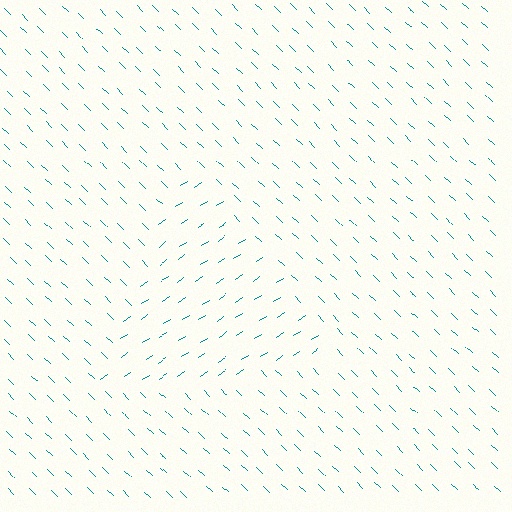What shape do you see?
I see a triangle.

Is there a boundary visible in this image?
Yes, there is a texture boundary formed by a change in line orientation.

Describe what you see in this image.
The image is filled with small teal line segments. A triangle region in the image has lines oriented differently from the surrounding lines, creating a visible texture boundary.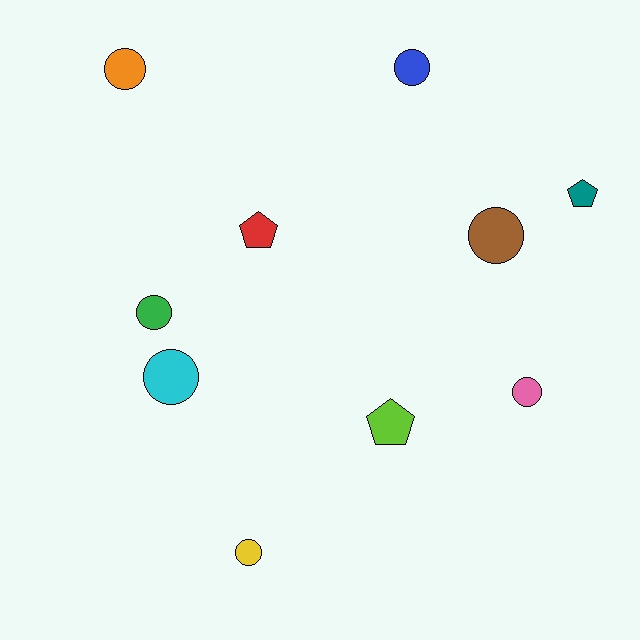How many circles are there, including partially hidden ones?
There are 7 circles.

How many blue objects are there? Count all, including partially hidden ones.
There is 1 blue object.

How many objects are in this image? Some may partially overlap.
There are 10 objects.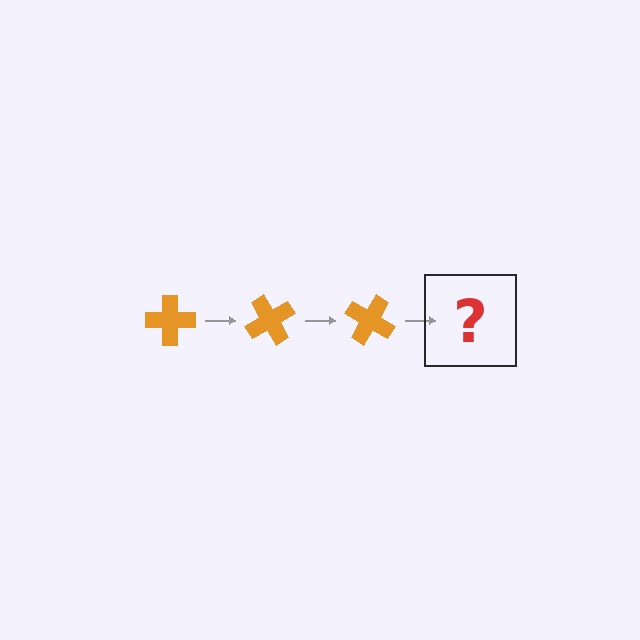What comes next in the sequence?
The next element should be an orange cross rotated 180 degrees.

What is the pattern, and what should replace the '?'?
The pattern is that the cross rotates 60 degrees each step. The '?' should be an orange cross rotated 180 degrees.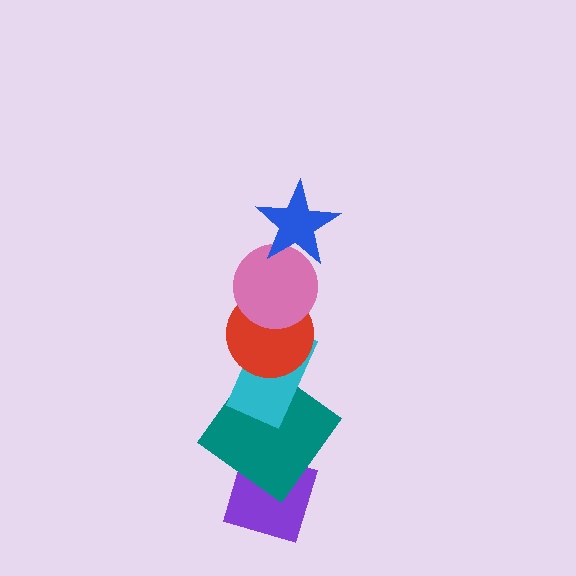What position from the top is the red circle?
The red circle is 3rd from the top.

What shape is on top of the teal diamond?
The cyan rectangle is on top of the teal diamond.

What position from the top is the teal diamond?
The teal diamond is 5th from the top.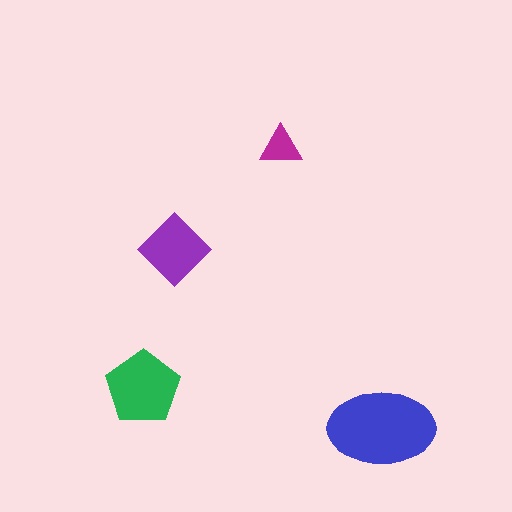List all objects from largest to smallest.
The blue ellipse, the green pentagon, the purple diamond, the magenta triangle.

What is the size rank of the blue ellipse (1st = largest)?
1st.